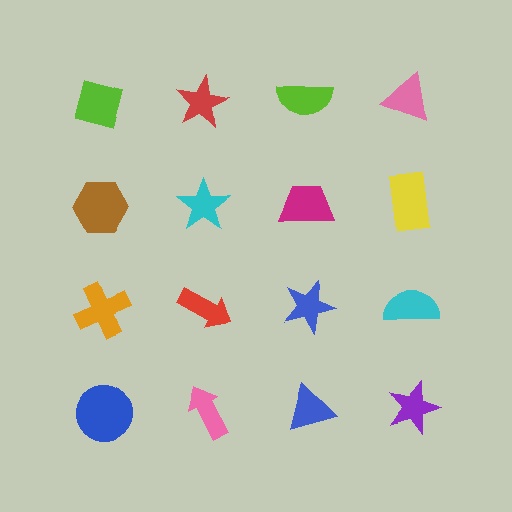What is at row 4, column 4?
A purple star.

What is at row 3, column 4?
A cyan semicircle.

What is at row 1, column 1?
A lime square.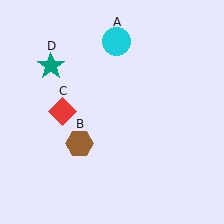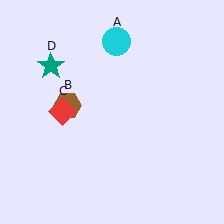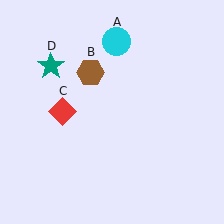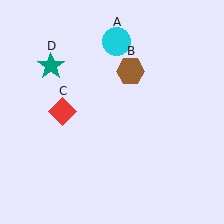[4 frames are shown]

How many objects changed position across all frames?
1 object changed position: brown hexagon (object B).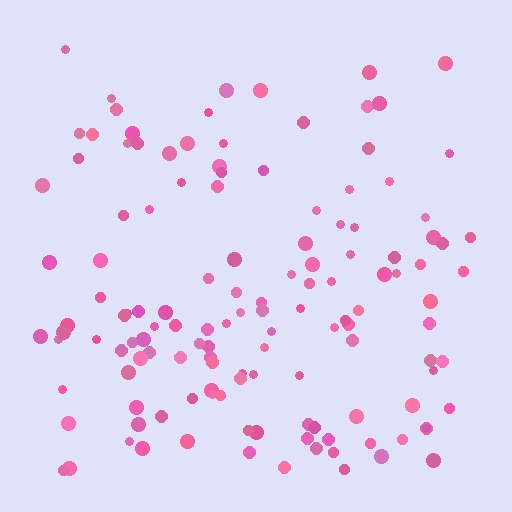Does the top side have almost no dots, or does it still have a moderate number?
Still a moderate number, just noticeably fewer than the bottom.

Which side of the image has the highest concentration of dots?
The bottom.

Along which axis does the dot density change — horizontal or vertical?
Vertical.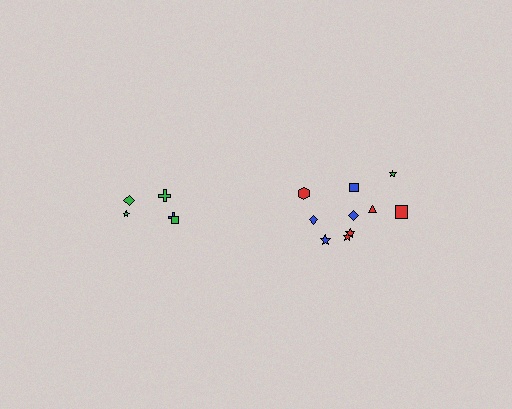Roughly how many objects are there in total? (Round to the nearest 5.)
Roughly 15 objects in total.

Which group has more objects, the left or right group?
The right group.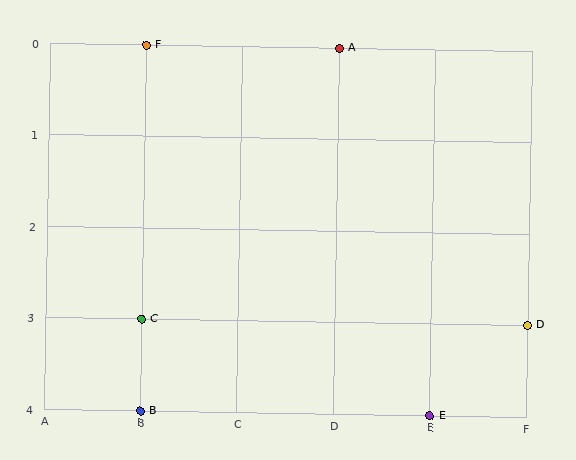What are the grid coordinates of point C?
Point C is at grid coordinates (B, 3).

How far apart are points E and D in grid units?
Points E and D are 1 column and 1 row apart (about 1.4 grid units diagonally).